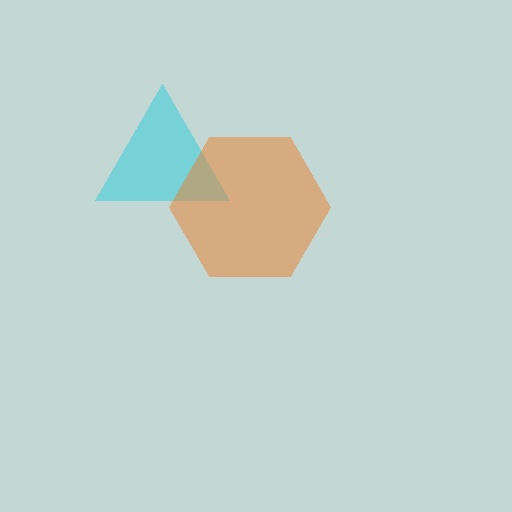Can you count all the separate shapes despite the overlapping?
Yes, there are 2 separate shapes.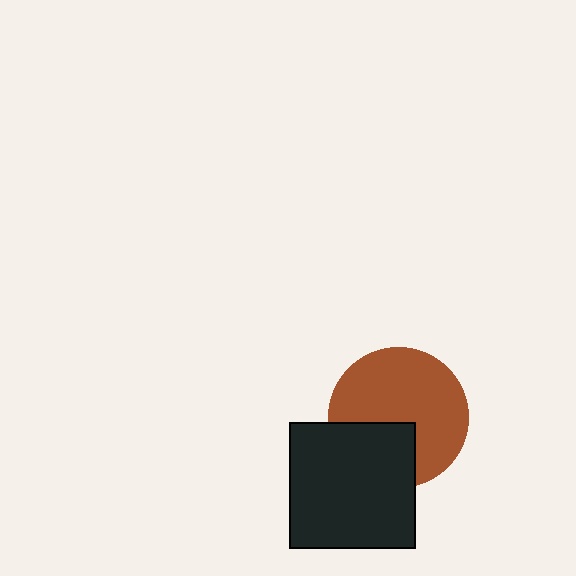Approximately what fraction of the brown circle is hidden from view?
Roughly 30% of the brown circle is hidden behind the black square.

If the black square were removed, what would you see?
You would see the complete brown circle.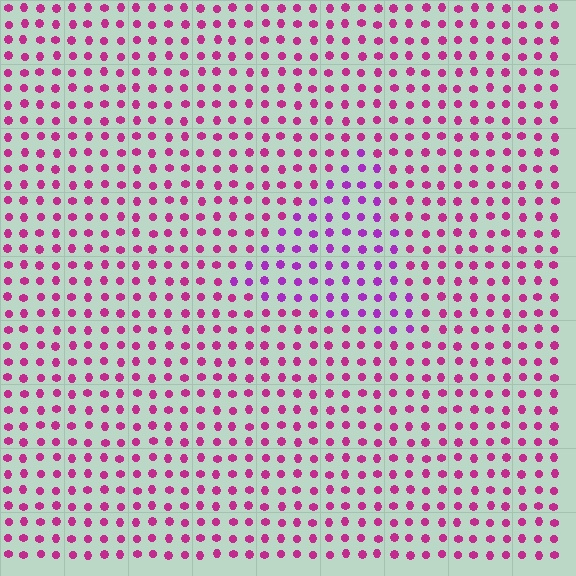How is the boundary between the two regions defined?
The boundary is defined purely by a slight shift in hue (about 30 degrees). Spacing, size, and orientation are identical on both sides.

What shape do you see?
I see a triangle.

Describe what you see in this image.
The image is filled with small magenta elements in a uniform arrangement. A triangle-shaped region is visible where the elements are tinted to a slightly different hue, forming a subtle color boundary.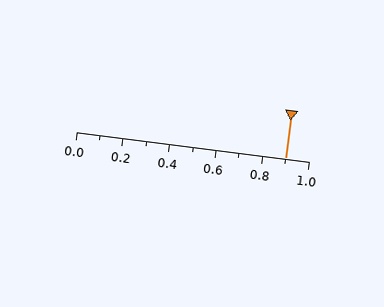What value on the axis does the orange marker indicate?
The marker indicates approximately 0.9.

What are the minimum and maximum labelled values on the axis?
The axis runs from 0.0 to 1.0.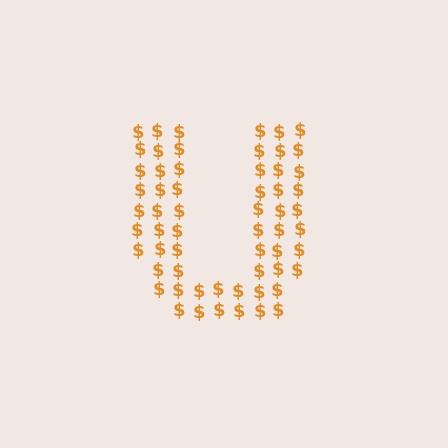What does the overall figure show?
The overall figure shows the letter U.